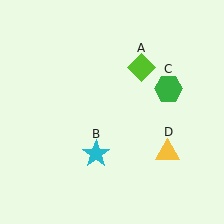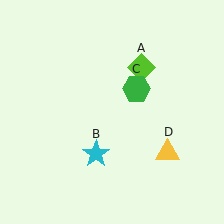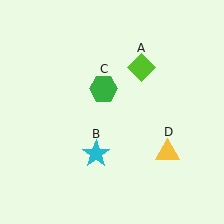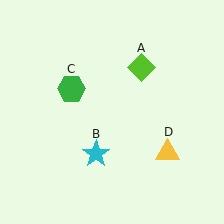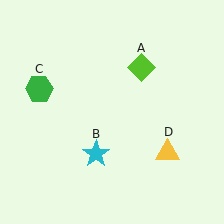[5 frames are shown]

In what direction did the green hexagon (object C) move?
The green hexagon (object C) moved left.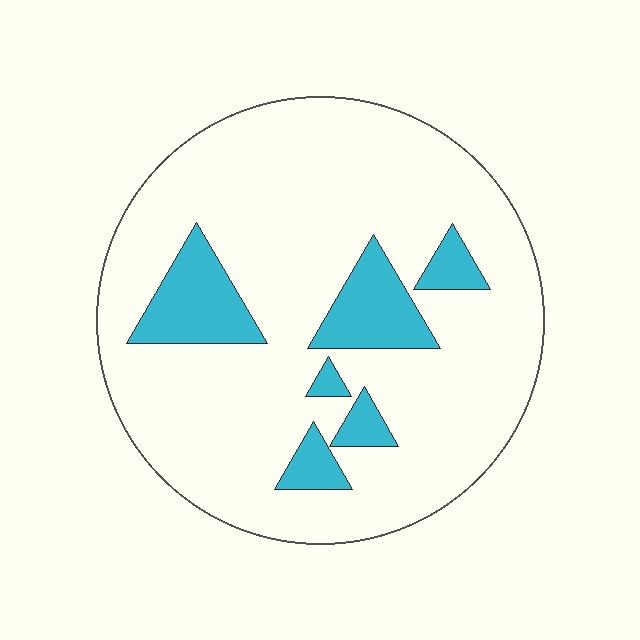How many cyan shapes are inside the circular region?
6.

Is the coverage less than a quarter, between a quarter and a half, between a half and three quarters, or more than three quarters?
Less than a quarter.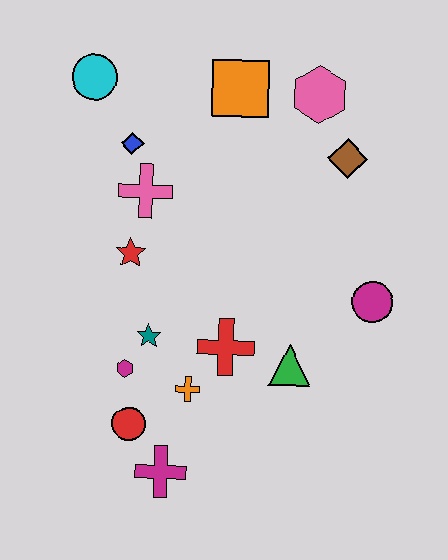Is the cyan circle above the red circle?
Yes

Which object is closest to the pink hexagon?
The brown diamond is closest to the pink hexagon.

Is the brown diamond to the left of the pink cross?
No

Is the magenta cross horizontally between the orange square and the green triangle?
No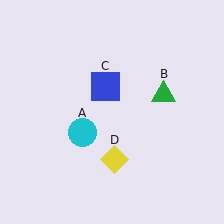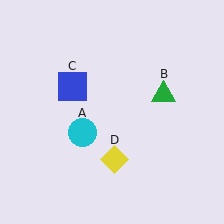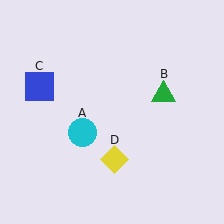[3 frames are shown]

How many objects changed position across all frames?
1 object changed position: blue square (object C).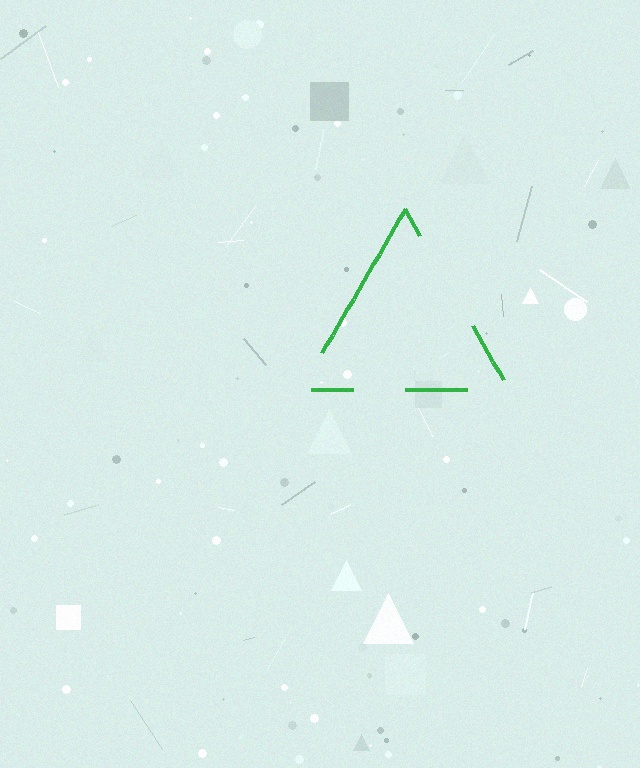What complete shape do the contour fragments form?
The contour fragments form a triangle.